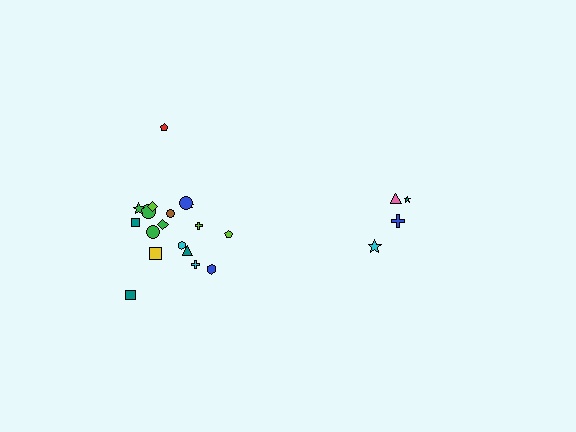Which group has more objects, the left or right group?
The left group.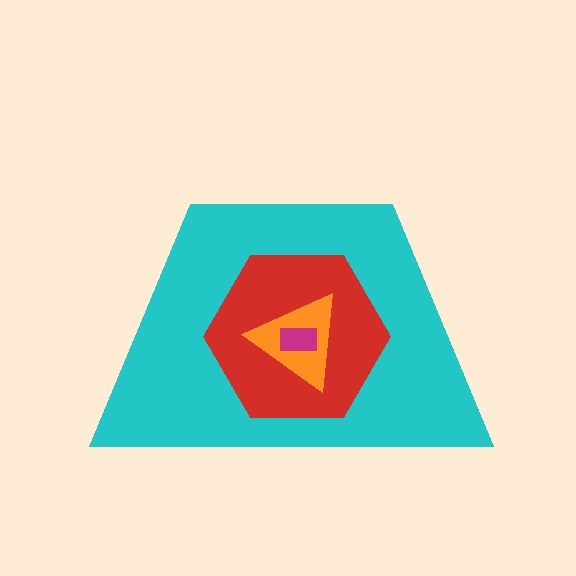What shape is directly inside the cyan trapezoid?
The red hexagon.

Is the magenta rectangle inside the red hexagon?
Yes.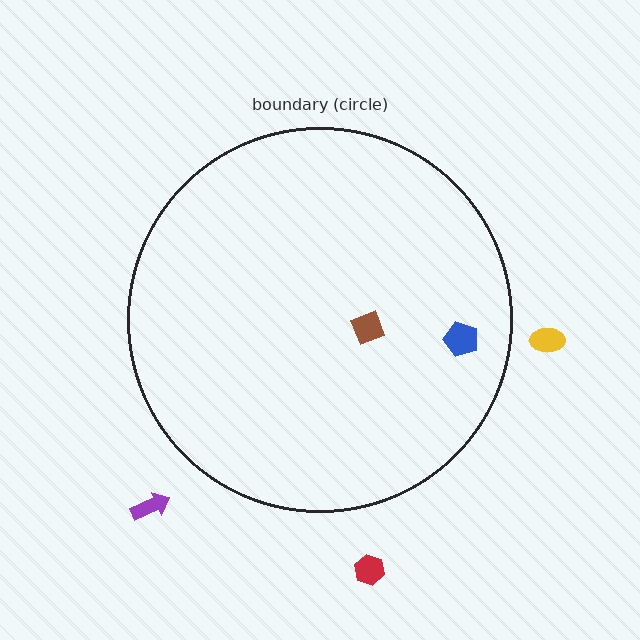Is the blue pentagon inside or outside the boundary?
Inside.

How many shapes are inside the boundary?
2 inside, 3 outside.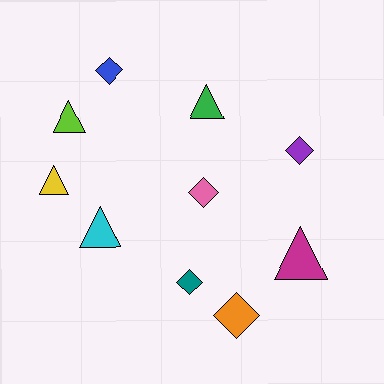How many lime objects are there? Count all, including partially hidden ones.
There is 1 lime object.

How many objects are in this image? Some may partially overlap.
There are 10 objects.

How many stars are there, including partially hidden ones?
There are no stars.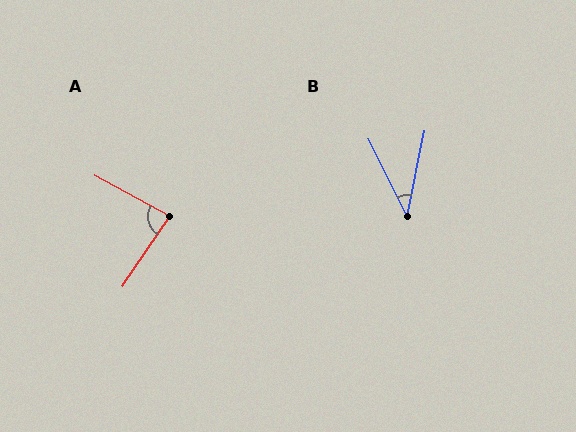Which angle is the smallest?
B, at approximately 38 degrees.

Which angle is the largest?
A, at approximately 85 degrees.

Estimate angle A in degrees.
Approximately 85 degrees.